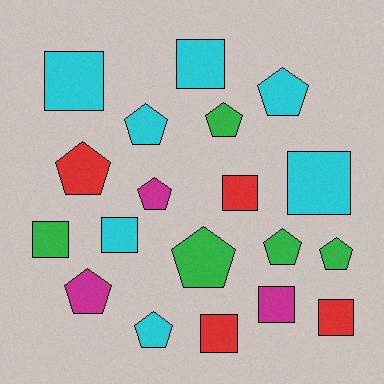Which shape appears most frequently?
Pentagon, with 10 objects.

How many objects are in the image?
There are 19 objects.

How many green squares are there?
There is 1 green square.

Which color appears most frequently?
Cyan, with 7 objects.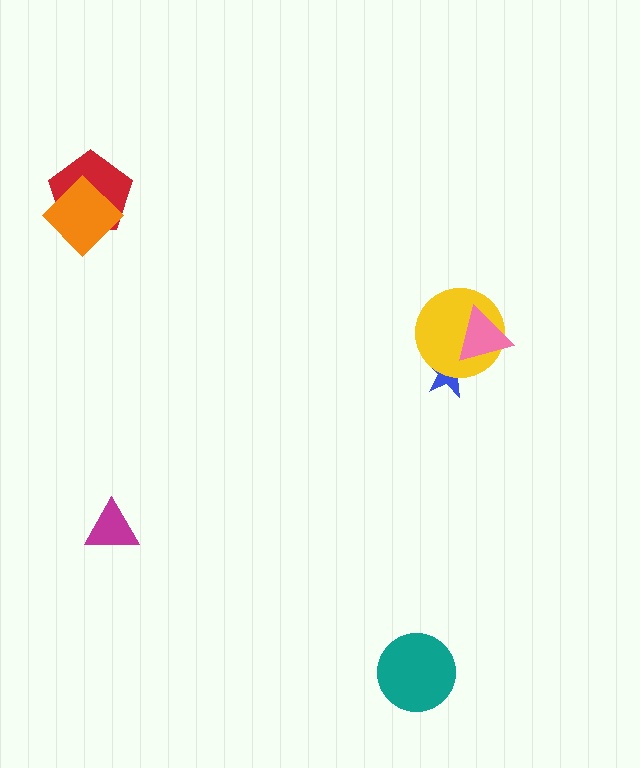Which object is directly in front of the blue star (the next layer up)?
The yellow circle is directly in front of the blue star.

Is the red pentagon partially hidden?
Yes, it is partially covered by another shape.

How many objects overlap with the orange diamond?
1 object overlaps with the orange diamond.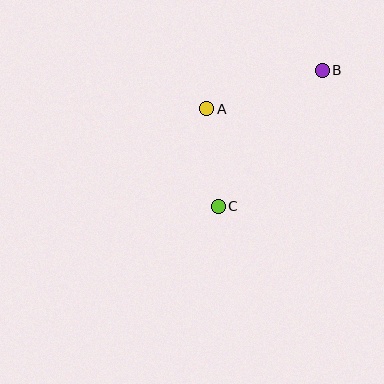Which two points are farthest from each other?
Points B and C are farthest from each other.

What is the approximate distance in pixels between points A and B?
The distance between A and B is approximately 122 pixels.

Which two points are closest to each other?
Points A and C are closest to each other.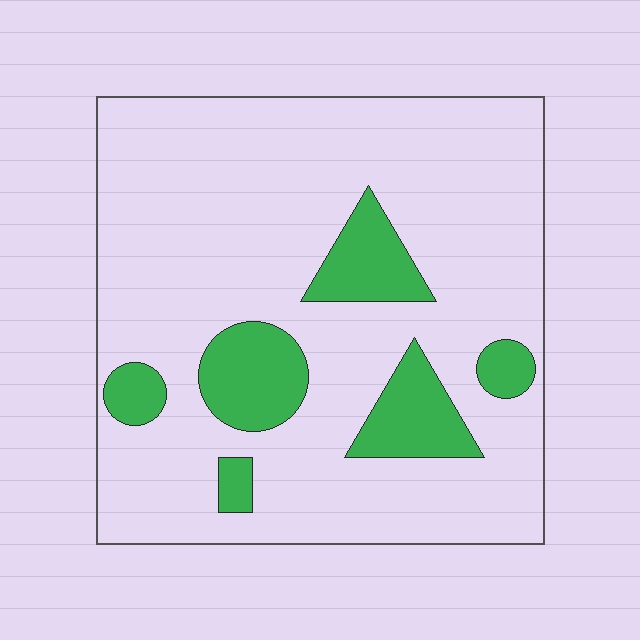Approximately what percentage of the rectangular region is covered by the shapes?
Approximately 15%.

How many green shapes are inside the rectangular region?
6.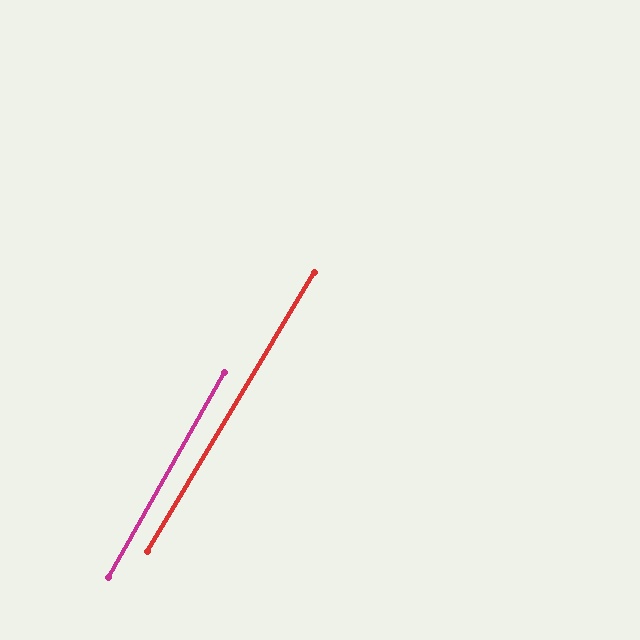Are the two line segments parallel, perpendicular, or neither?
Parallel — their directions differ by only 1.4°.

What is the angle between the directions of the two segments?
Approximately 1 degree.